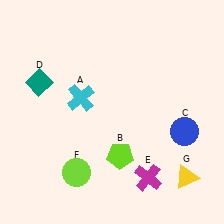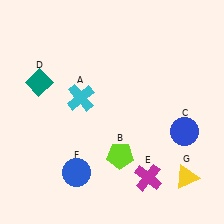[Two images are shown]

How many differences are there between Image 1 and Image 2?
There is 1 difference between the two images.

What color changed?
The circle (F) changed from lime in Image 1 to blue in Image 2.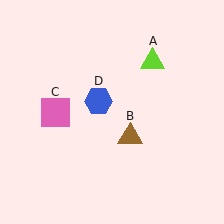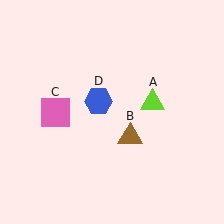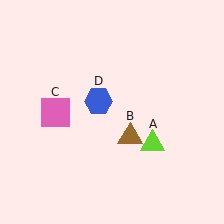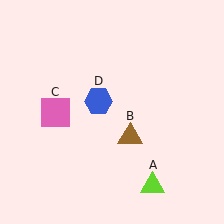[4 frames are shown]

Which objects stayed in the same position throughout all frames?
Brown triangle (object B) and pink square (object C) and blue hexagon (object D) remained stationary.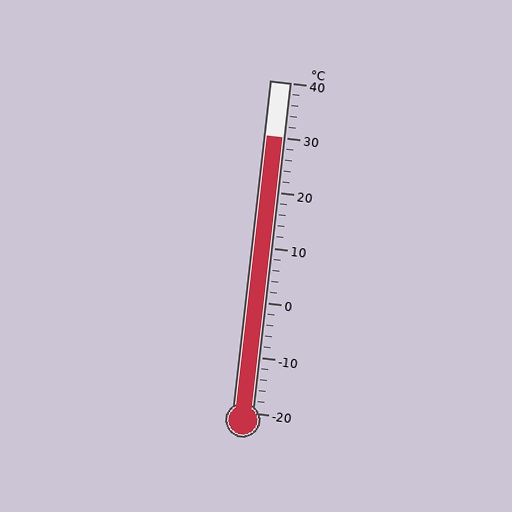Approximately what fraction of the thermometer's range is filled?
The thermometer is filled to approximately 85% of its range.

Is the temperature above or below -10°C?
The temperature is above -10°C.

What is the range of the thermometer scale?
The thermometer scale ranges from -20°C to 40°C.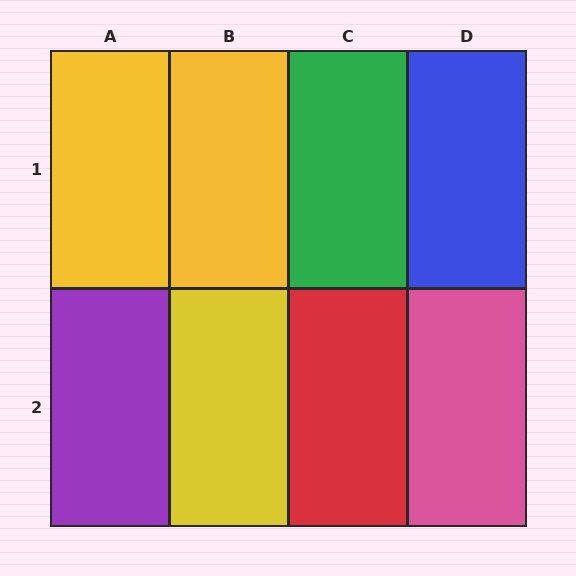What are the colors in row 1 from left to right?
Yellow, yellow, green, blue.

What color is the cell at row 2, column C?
Red.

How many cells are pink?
1 cell is pink.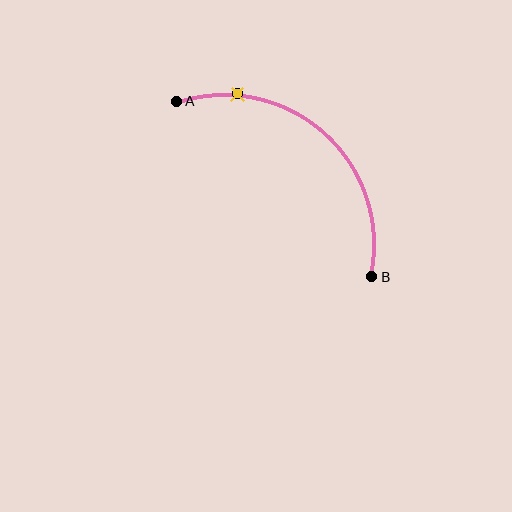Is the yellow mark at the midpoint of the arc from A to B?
No. The yellow mark lies on the arc but is closer to endpoint A. The arc midpoint would be at the point on the curve equidistant along the arc from both A and B.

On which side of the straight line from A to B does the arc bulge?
The arc bulges above and to the right of the straight line connecting A and B.